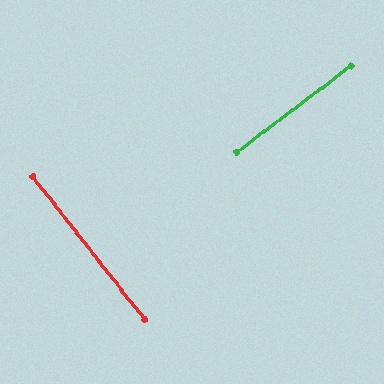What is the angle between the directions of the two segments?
Approximately 89 degrees.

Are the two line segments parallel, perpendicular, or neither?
Perpendicular — they meet at approximately 89°.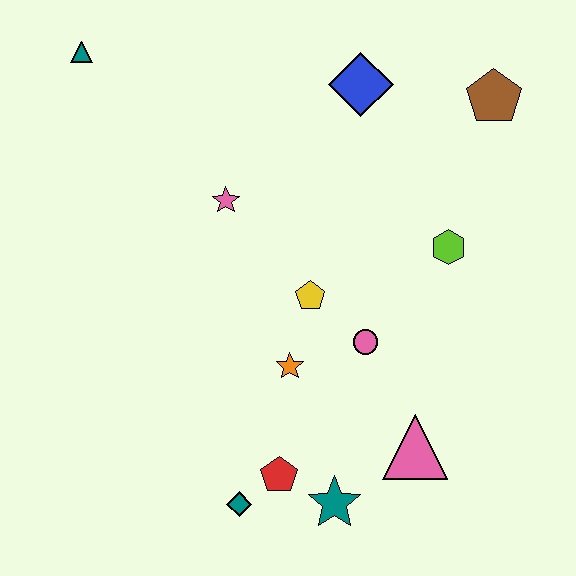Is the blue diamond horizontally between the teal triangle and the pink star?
No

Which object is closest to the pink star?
The yellow pentagon is closest to the pink star.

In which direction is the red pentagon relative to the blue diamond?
The red pentagon is below the blue diamond.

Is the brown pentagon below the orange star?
No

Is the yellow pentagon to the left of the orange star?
No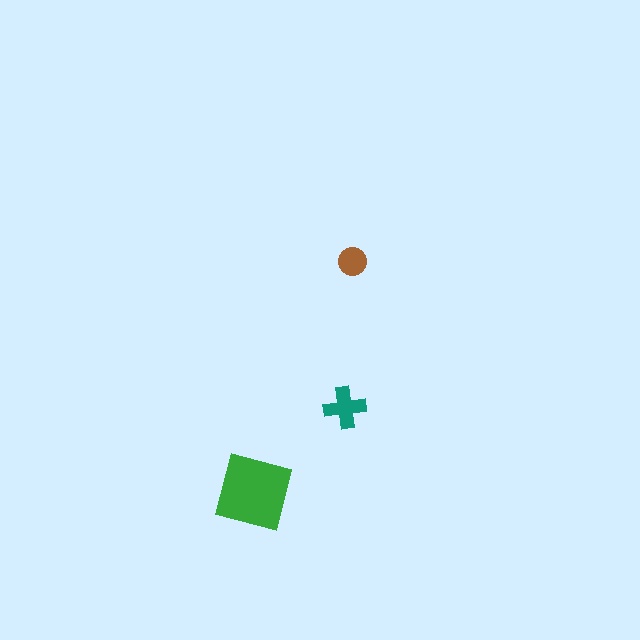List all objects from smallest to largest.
The brown circle, the teal cross, the green square.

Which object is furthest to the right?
The brown circle is rightmost.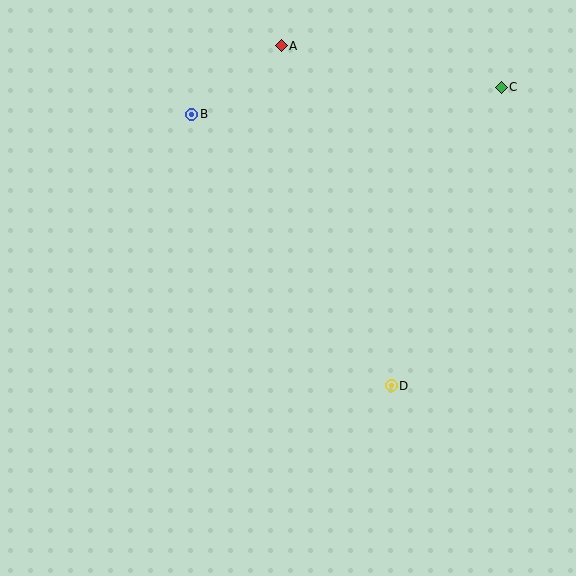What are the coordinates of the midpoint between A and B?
The midpoint between A and B is at (237, 80).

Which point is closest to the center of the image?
Point D at (391, 386) is closest to the center.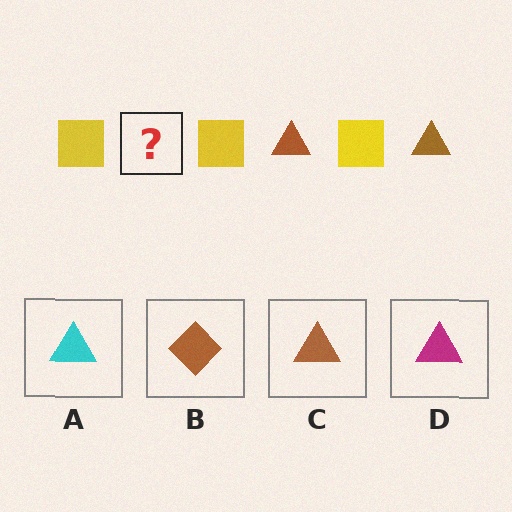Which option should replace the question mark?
Option C.